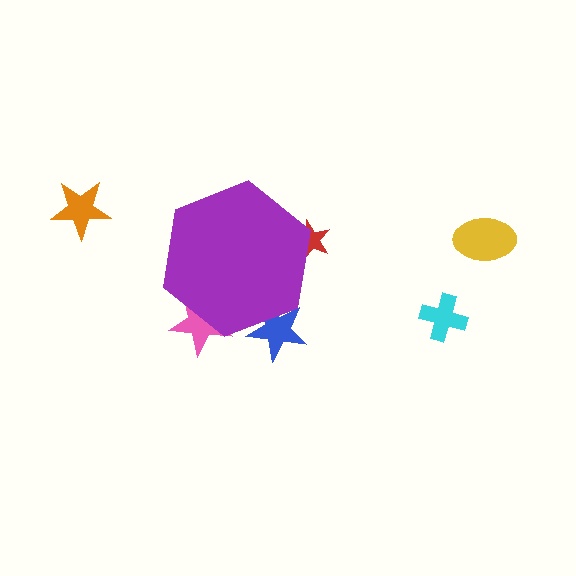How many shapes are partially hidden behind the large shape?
3 shapes are partially hidden.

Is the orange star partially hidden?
No, the orange star is fully visible.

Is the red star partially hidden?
Yes, the red star is partially hidden behind the purple hexagon.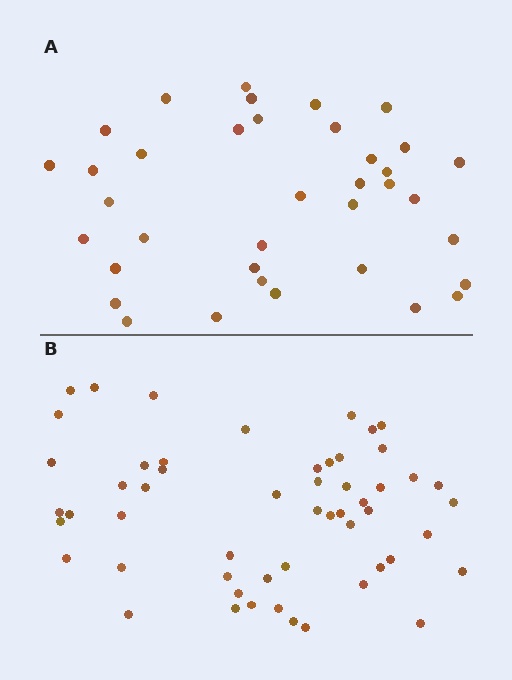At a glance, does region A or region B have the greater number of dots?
Region B (the bottom region) has more dots.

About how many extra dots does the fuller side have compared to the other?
Region B has approximately 15 more dots than region A.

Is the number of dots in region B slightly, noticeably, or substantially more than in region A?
Region B has substantially more. The ratio is roughly 1.5 to 1.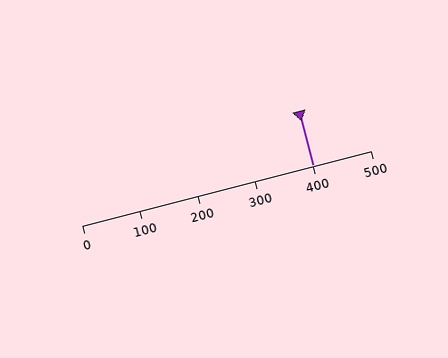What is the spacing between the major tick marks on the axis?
The major ticks are spaced 100 apart.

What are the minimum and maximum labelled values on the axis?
The axis runs from 0 to 500.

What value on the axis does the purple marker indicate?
The marker indicates approximately 400.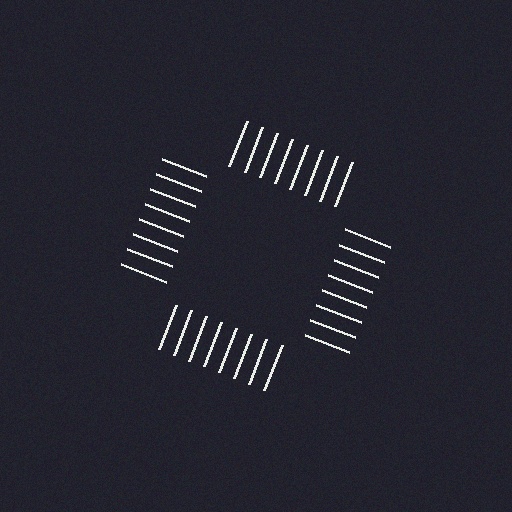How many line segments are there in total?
32 — 8 along each of the 4 edges.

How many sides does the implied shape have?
4 sides — the line-ends trace a square.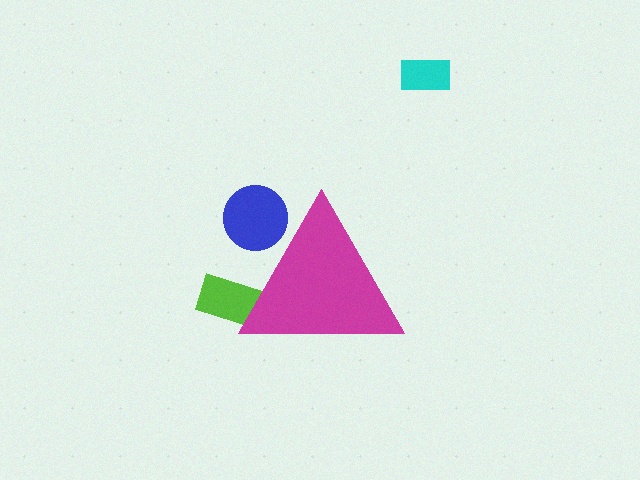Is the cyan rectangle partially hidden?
No, the cyan rectangle is fully visible.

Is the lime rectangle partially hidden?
Yes, the lime rectangle is partially hidden behind the magenta triangle.